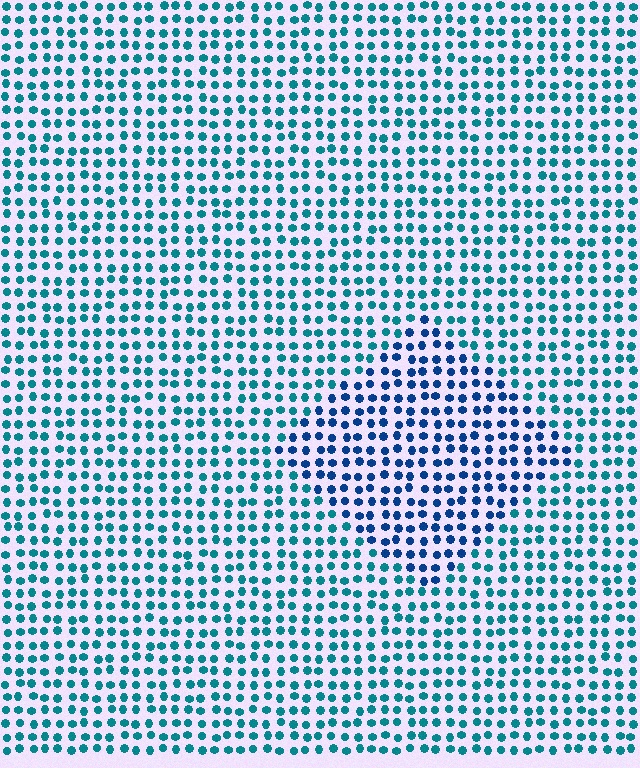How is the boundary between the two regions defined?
The boundary is defined purely by a slight shift in hue (about 33 degrees). Spacing, size, and orientation are identical on both sides.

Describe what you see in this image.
The image is filled with small teal elements in a uniform arrangement. A diamond-shaped region is visible where the elements are tinted to a slightly different hue, forming a subtle color boundary.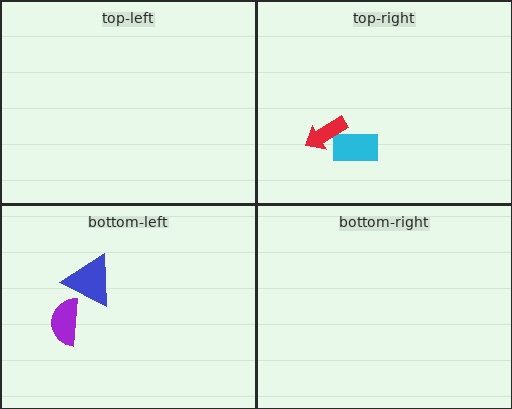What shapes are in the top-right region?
The cyan rectangle, the red arrow.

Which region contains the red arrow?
The top-right region.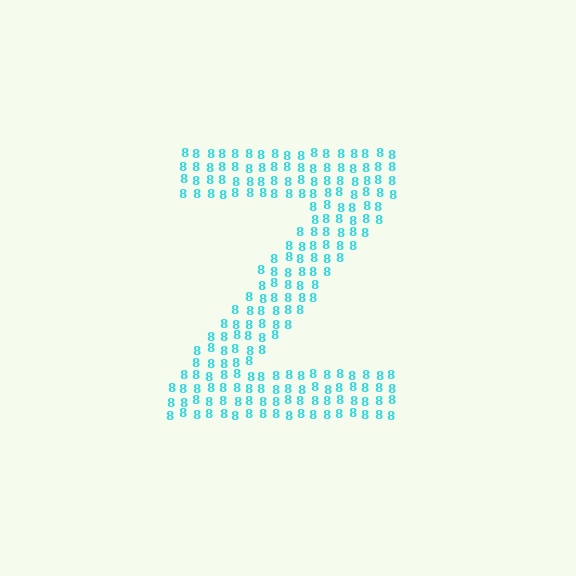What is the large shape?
The large shape is the letter Z.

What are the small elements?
The small elements are digit 8's.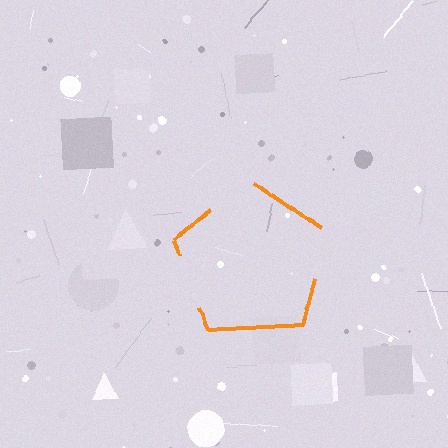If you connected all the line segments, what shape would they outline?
They would outline a pentagon.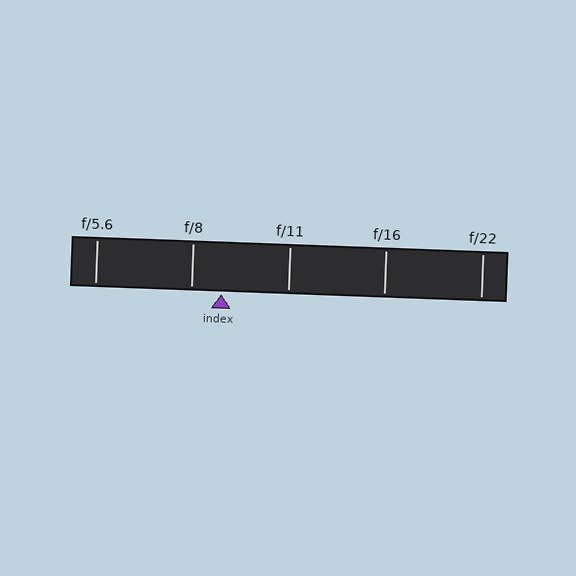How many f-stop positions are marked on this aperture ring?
There are 5 f-stop positions marked.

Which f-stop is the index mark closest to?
The index mark is closest to f/8.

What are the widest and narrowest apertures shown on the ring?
The widest aperture shown is f/5.6 and the narrowest is f/22.